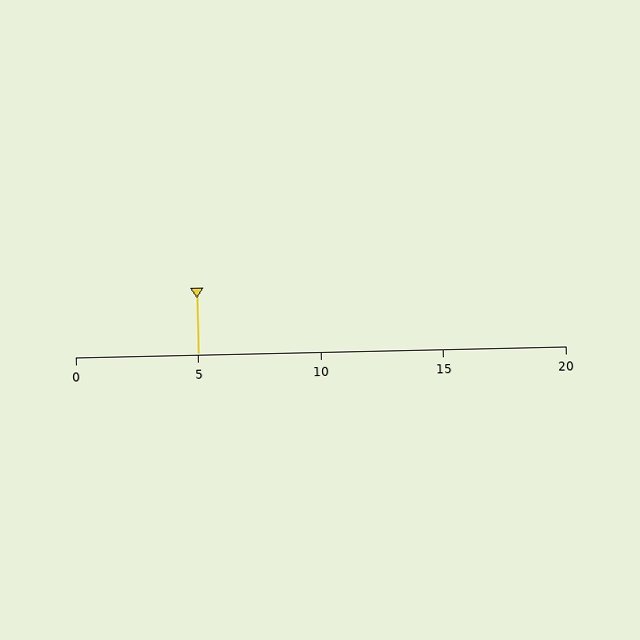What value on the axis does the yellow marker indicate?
The marker indicates approximately 5.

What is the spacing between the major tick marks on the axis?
The major ticks are spaced 5 apart.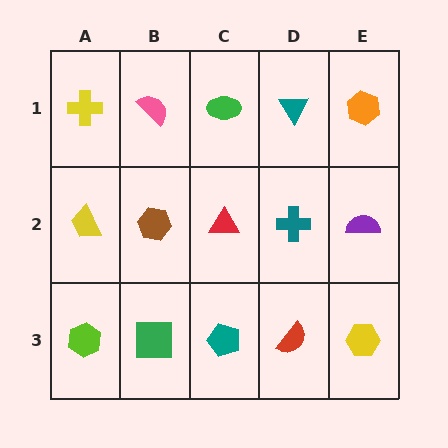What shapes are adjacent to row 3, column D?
A teal cross (row 2, column D), a teal pentagon (row 3, column C), a yellow hexagon (row 3, column E).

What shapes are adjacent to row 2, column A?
A yellow cross (row 1, column A), a lime hexagon (row 3, column A), a brown hexagon (row 2, column B).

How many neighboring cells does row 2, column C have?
4.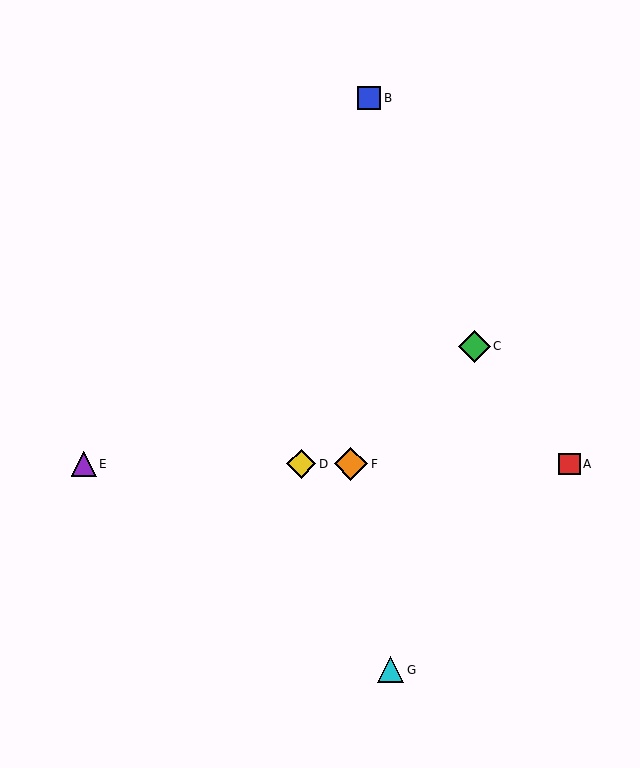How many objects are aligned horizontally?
4 objects (A, D, E, F) are aligned horizontally.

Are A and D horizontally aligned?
Yes, both are at y≈464.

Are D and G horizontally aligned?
No, D is at y≈464 and G is at y≈670.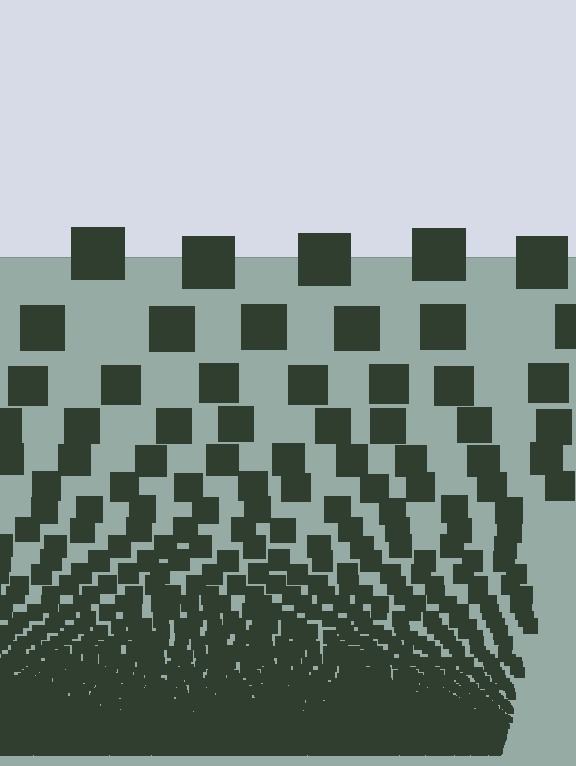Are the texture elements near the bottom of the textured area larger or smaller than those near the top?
Smaller. The gradient is inverted — elements near the bottom are smaller and denser.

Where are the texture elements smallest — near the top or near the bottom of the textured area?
Near the bottom.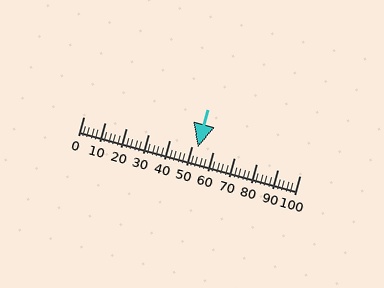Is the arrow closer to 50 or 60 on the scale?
The arrow is closer to 50.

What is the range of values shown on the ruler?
The ruler shows values from 0 to 100.